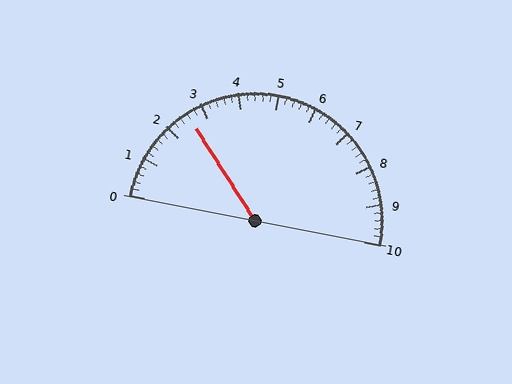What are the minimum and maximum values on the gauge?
The gauge ranges from 0 to 10.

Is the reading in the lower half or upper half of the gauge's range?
The reading is in the lower half of the range (0 to 10).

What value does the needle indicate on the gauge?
The needle indicates approximately 2.6.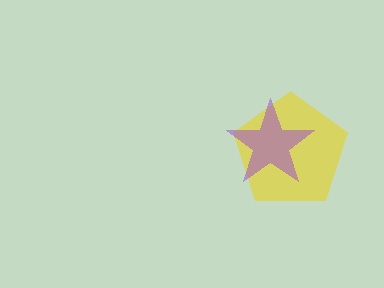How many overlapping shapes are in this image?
There are 2 overlapping shapes in the image.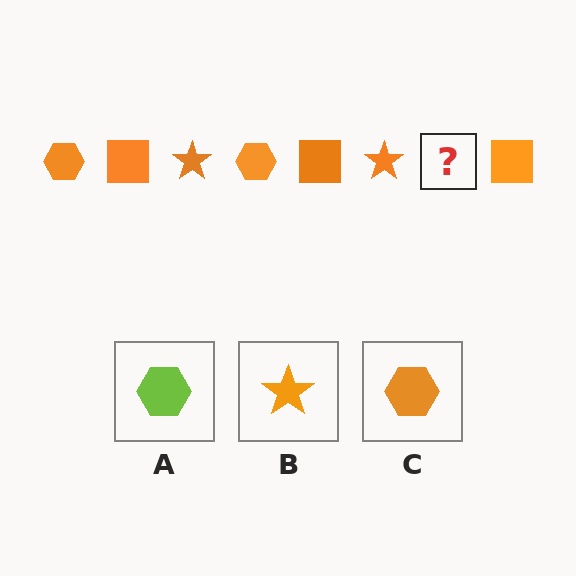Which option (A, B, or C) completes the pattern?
C.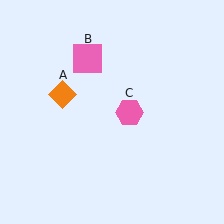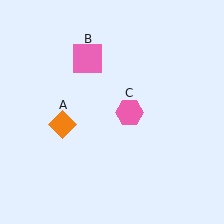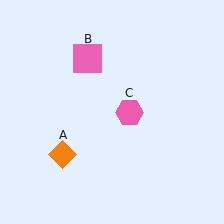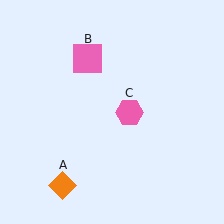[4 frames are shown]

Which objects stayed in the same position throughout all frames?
Pink square (object B) and pink hexagon (object C) remained stationary.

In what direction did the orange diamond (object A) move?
The orange diamond (object A) moved down.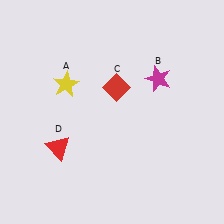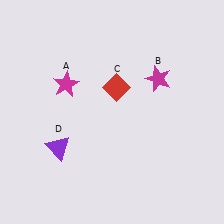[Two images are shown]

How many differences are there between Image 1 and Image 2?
There are 2 differences between the two images.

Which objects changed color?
A changed from yellow to magenta. D changed from red to purple.